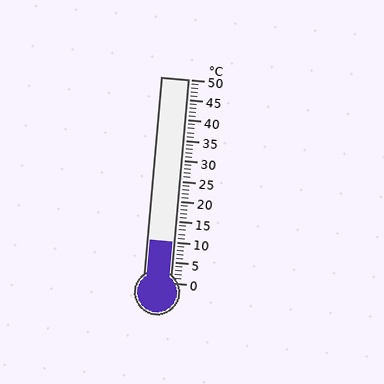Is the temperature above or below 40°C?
The temperature is below 40°C.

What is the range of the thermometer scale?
The thermometer scale ranges from 0°C to 50°C.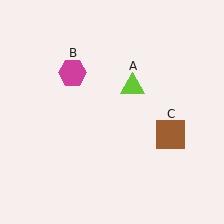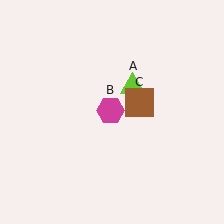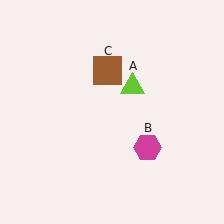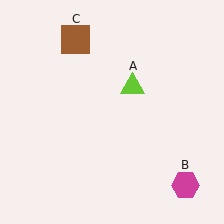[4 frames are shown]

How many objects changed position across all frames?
2 objects changed position: magenta hexagon (object B), brown square (object C).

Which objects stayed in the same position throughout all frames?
Lime triangle (object A) remained stationary.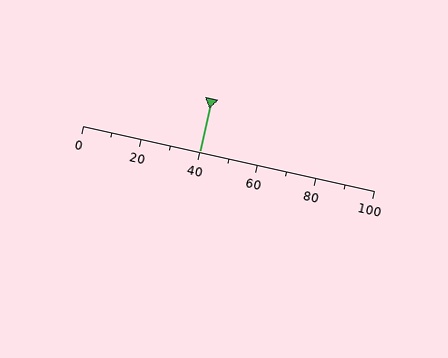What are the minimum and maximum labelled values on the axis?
The axis runs from 0 to 100.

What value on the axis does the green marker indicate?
The marker indicates approximately 40.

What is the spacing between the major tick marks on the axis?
The major ticks are spaced 20 apart.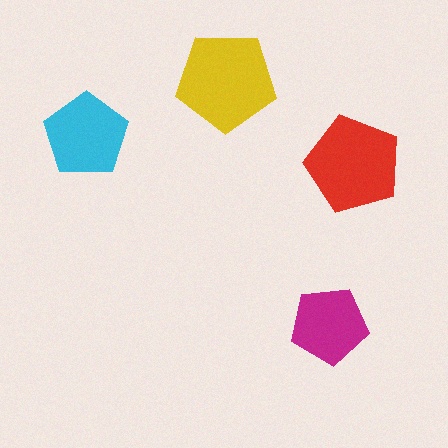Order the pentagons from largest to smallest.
the yellow one, the red one, the cyan one, the magenta one.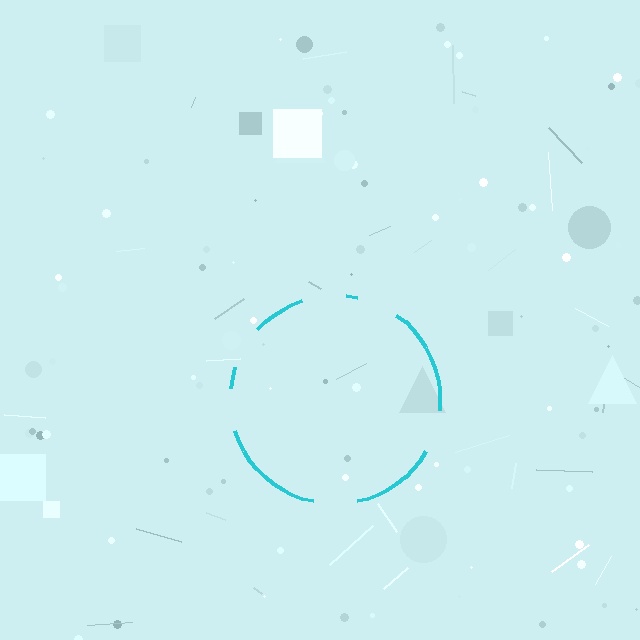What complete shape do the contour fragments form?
The contour fragments form a circle.